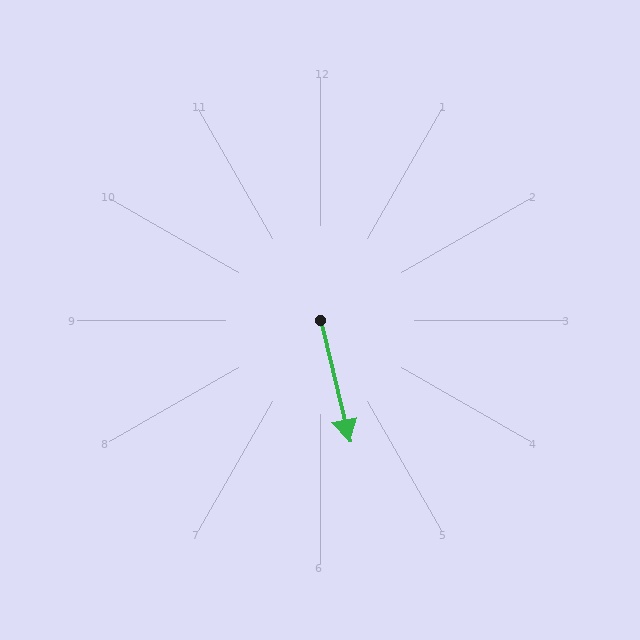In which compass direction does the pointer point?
South.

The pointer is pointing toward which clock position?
Roughly 6 o'clock.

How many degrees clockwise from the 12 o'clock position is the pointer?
Approximately 167 degrees.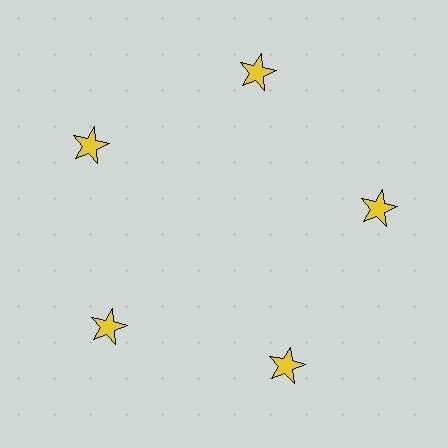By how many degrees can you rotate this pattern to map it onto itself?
The pattern maps onto itself every 72 degrees of rotation.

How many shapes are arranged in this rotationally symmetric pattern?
There are 5 shapes, arranged in 5 groups of 1.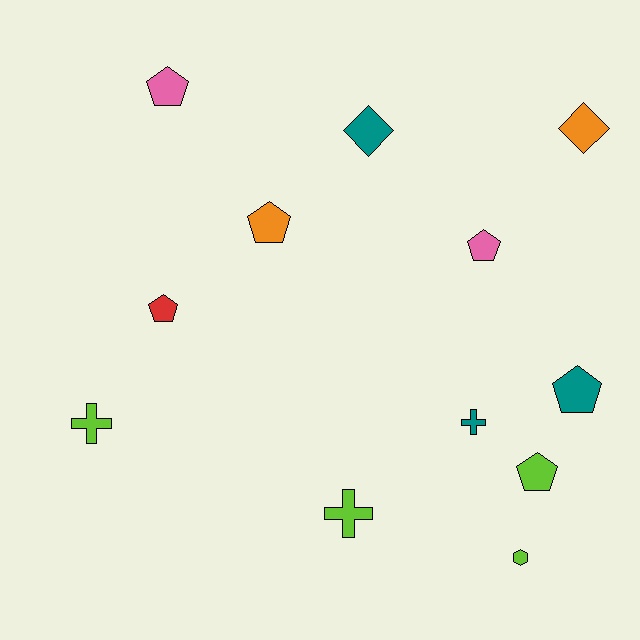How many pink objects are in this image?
There are 2 pink objects.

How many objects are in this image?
There are 12 objects.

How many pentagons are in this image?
There are 6 pentagons.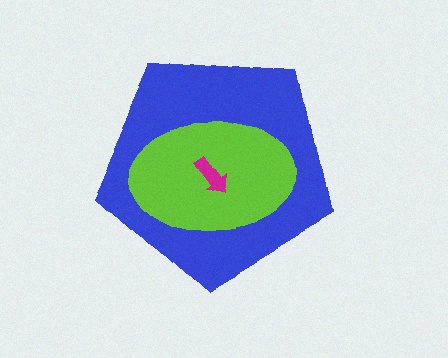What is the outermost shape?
The blue pentagon.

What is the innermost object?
The magenta arrow.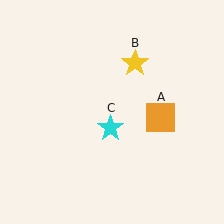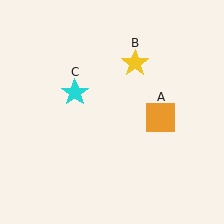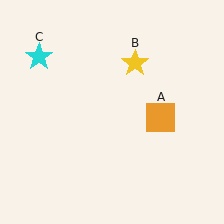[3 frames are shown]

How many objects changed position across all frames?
1 object changed position: cyan star (object C).